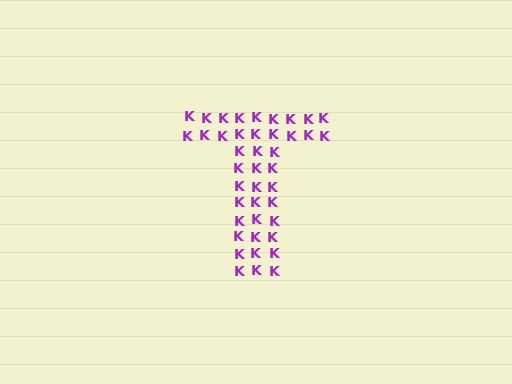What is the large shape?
The large shape is the letter T.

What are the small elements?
The small elements are letter K's.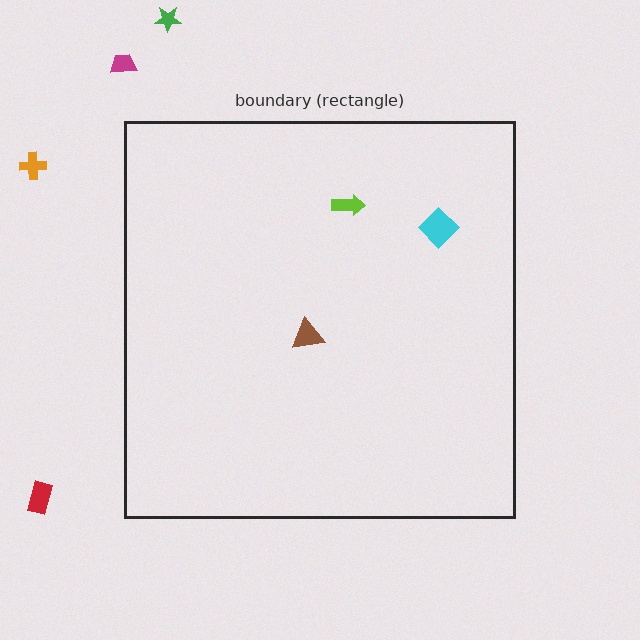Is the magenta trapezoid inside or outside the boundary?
Outside.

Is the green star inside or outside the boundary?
Outside.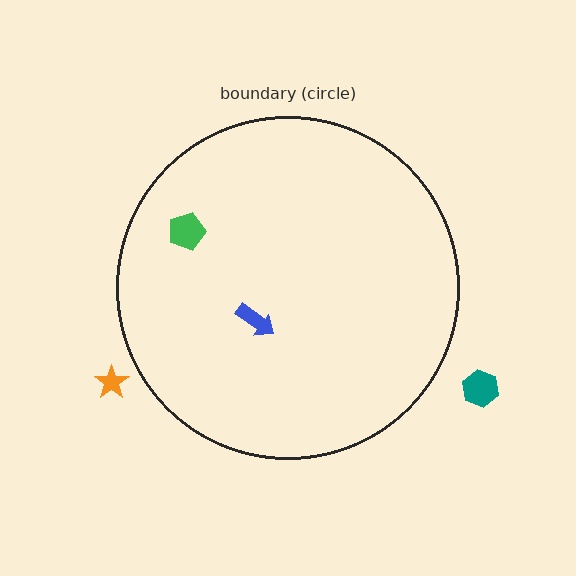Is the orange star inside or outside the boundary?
Outside.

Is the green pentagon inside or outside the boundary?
Inside.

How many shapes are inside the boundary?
2 inside, 2 outside.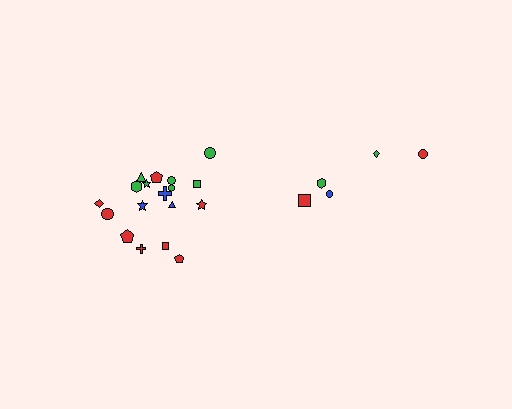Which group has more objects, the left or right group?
The left group.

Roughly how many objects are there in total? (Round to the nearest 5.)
Roughly 25 objects in total.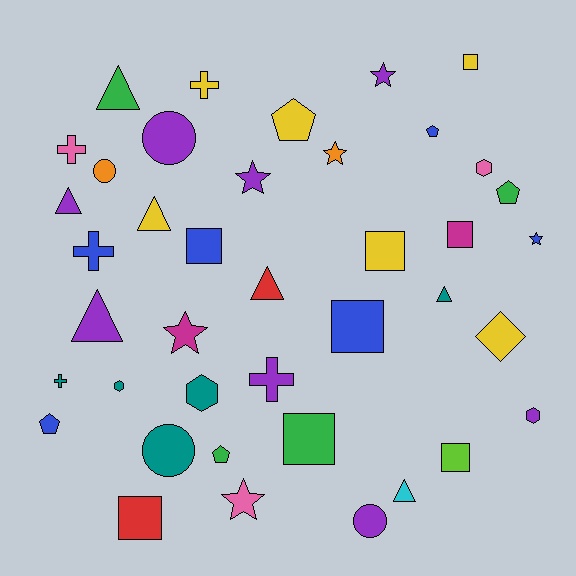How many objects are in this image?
There are 40 objects.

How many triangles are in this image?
There are 7 triangles.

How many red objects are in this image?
There are 2 red objects.